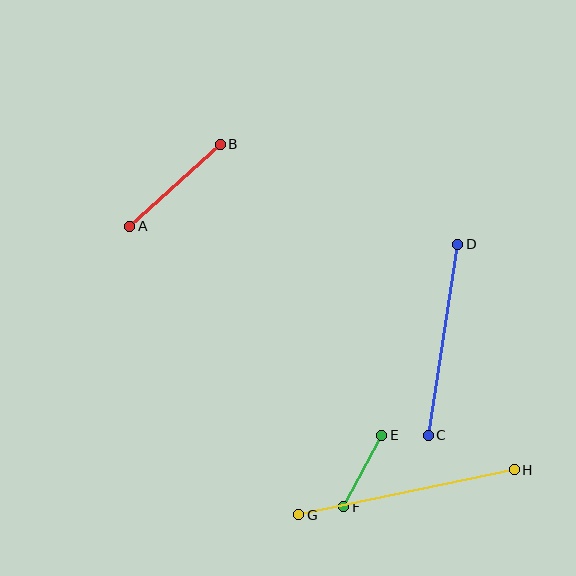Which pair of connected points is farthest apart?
Points G and H are farthest apart.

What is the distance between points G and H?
The distance is approximately 220 pixels.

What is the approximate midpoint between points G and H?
The midpoint is at approximately (406, 492) pixels.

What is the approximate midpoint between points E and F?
The midpoint is at approximately (363, 471) pixels.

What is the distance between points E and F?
The distance is approximately 81 pixels.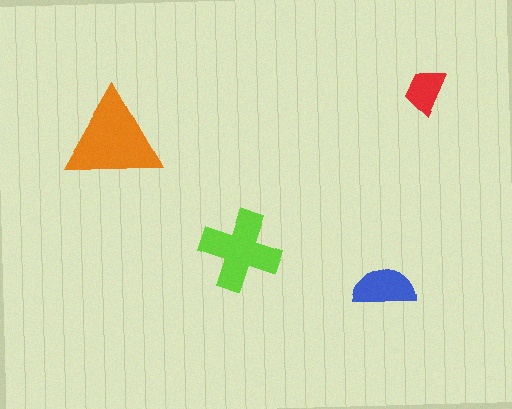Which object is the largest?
The orange triangle.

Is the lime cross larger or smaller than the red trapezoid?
Larger.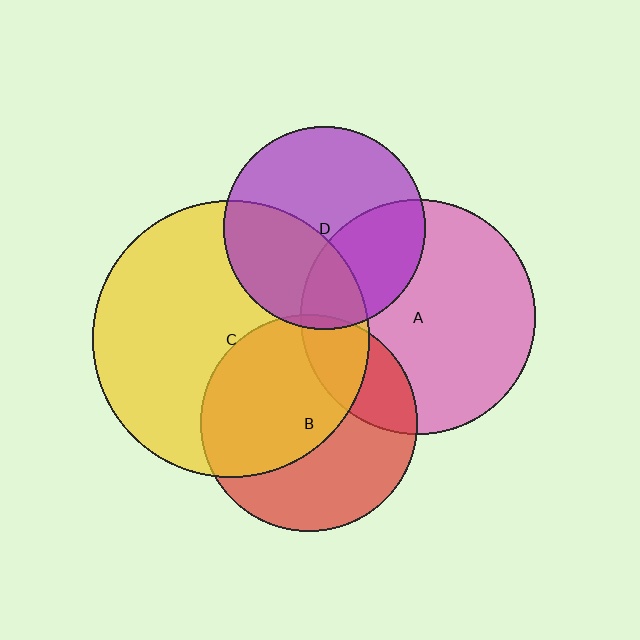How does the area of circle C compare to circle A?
Approximately 1.4 times.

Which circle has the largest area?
Circle C (yellow).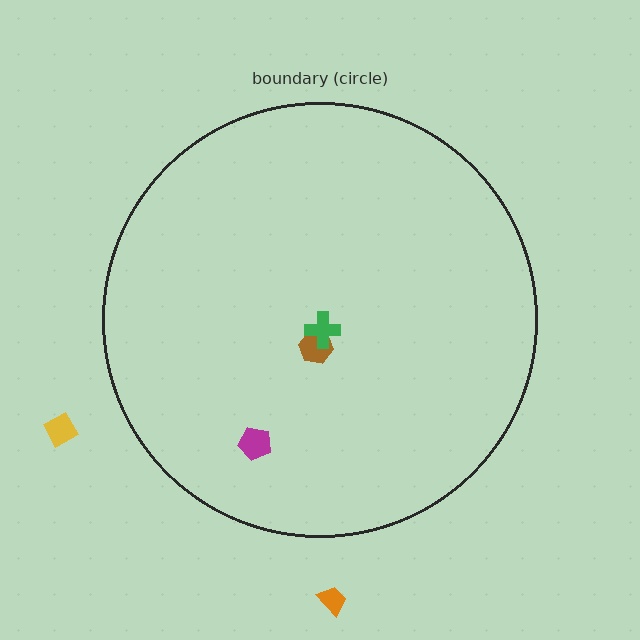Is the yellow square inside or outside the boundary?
Outside.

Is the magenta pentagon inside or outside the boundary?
Inside.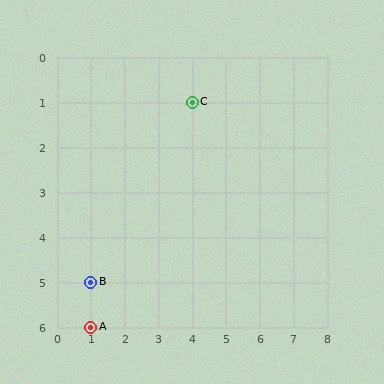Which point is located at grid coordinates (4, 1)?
Point C is at (4, 1).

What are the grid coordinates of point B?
Point B is at grid coordinates (1, 5).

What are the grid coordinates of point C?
Point C is at grid coordinates (4, 1).